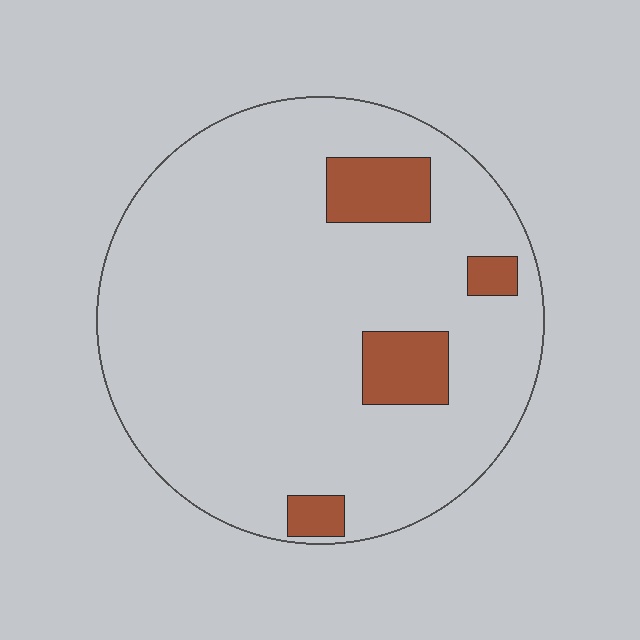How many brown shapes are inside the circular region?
4.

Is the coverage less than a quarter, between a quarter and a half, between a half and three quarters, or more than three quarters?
Less than a quarter.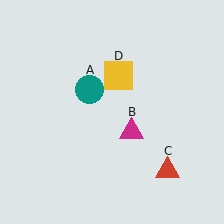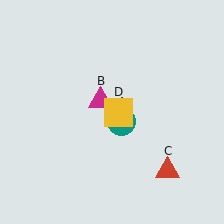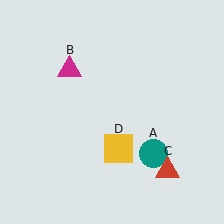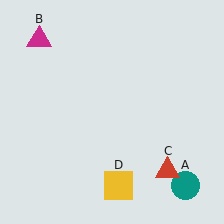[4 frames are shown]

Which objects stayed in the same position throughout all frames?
Red triangle (object C) remained stationary.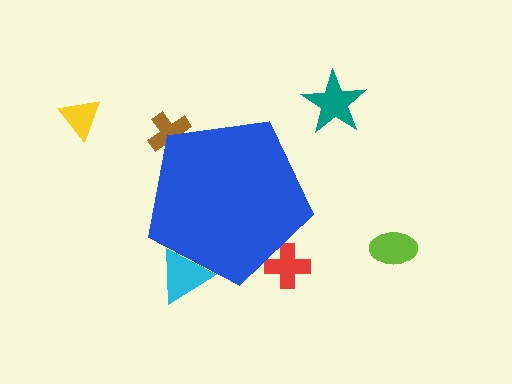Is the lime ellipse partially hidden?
No, the lime ellipse is fully visible.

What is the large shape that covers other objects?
A blue pentagon.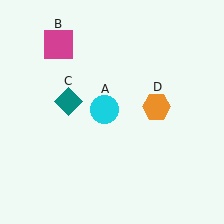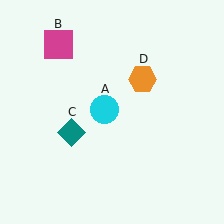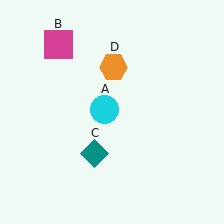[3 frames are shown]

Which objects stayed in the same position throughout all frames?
Cyan circle (object A) and magenta square (object B) remained stationary.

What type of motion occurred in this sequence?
The teal diamond (object C), orange hexagon (object D) rotated counterclockwise around the center of the scene.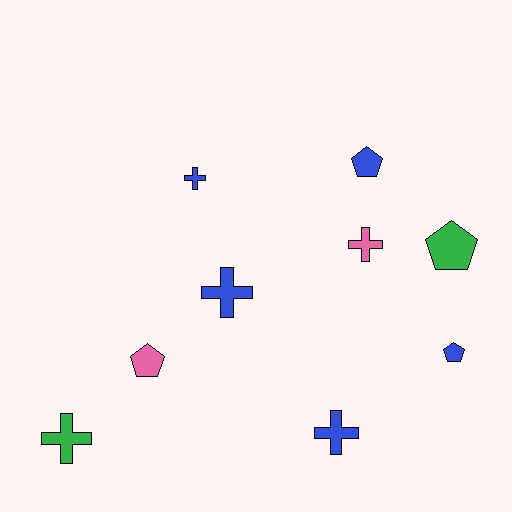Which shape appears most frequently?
Cross, with 5 objects.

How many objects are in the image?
There are 9 objects.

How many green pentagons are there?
There is 1 green pentagon.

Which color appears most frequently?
Blue, with 5 objects.